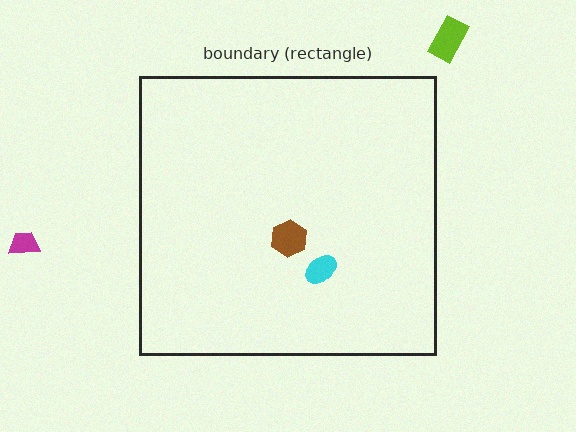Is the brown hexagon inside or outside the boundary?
Inside.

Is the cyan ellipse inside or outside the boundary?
Inside.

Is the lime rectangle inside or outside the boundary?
Outside.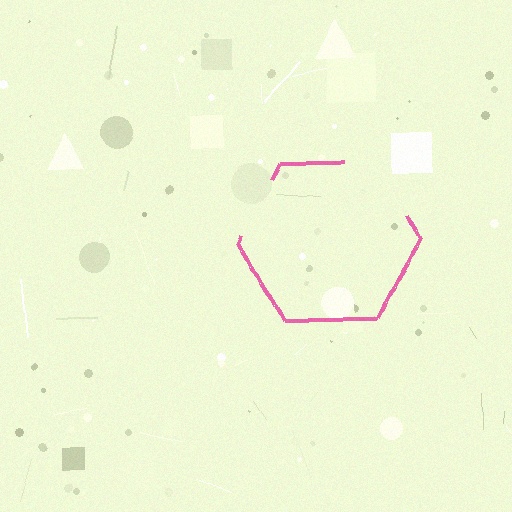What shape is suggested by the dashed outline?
The dashed outline suggests a hexagon.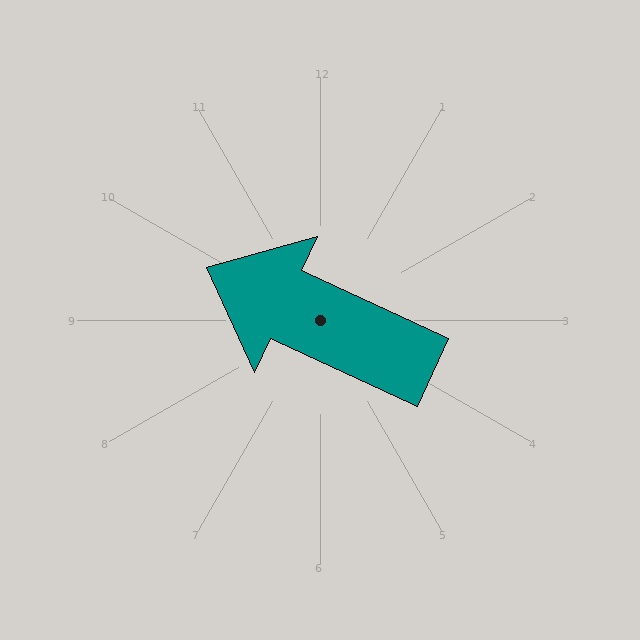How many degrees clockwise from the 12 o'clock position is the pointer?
Approximately 295 degrees.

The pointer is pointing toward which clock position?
Roughly 10 o'clock.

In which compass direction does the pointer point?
Northwest.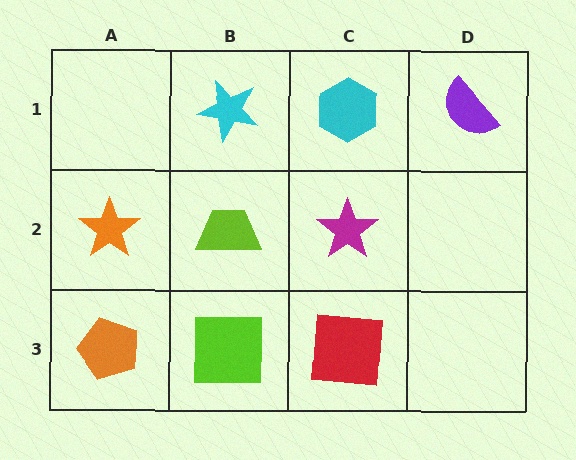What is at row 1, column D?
A purple semicircle.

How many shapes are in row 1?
3 shapes.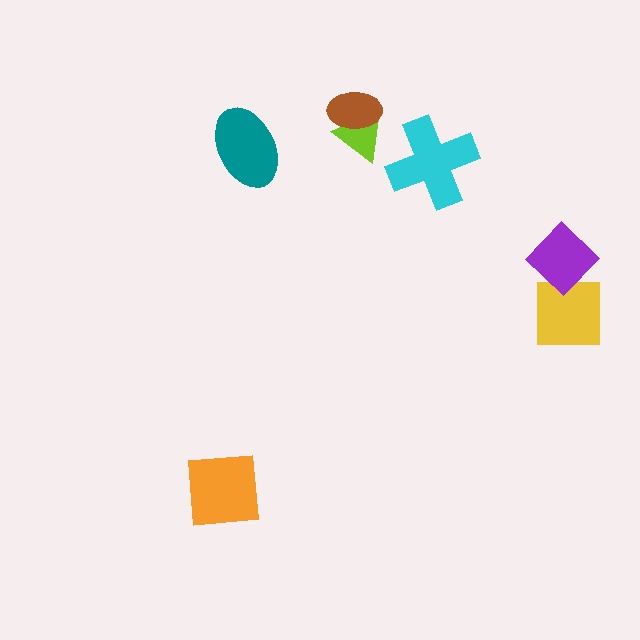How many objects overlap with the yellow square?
0 objects overlap with the yellow square.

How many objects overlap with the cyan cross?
0 objects overlap with the cyan cross.